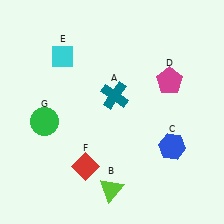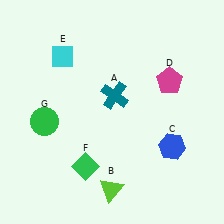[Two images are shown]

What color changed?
The diamond (F) changed from red in Image 1 to green in Image 2.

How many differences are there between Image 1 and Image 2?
There is 1 difference between the two images.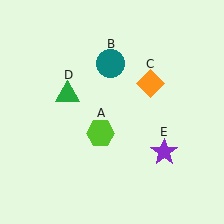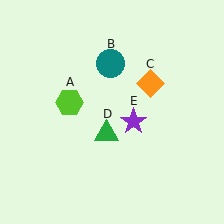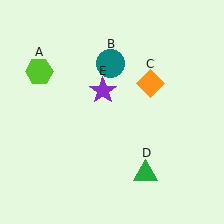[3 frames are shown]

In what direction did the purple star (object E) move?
The purple star (object E) moved up and to the left.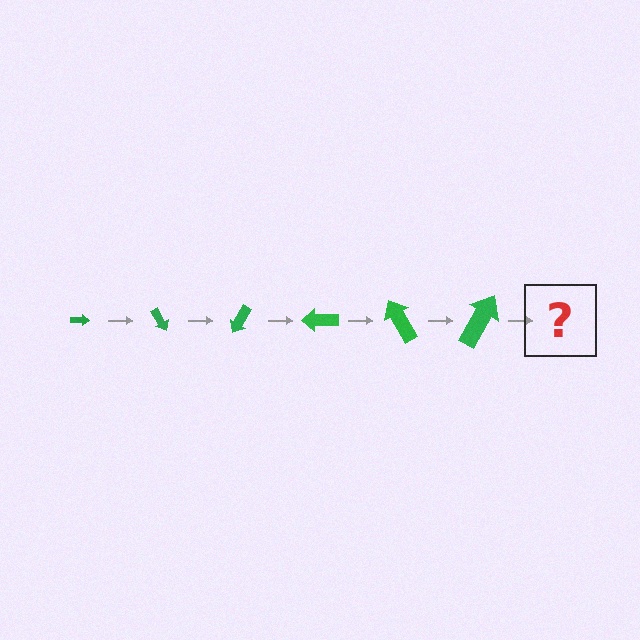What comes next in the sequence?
The next element should be an arrow, larger than the previous one and rotated 360 degrees from the start.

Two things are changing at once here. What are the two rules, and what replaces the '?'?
The two rules are that the arrow grows larger each step and it rotates 60 degrees each step. The '?' should be an arrow, larger than the previous one and rotated 360 degrees from the start.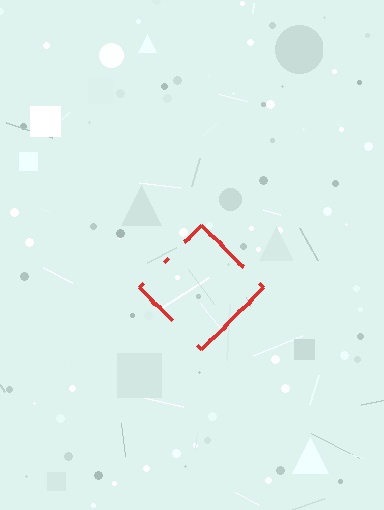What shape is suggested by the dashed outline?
The dashed outline suggests a diamond.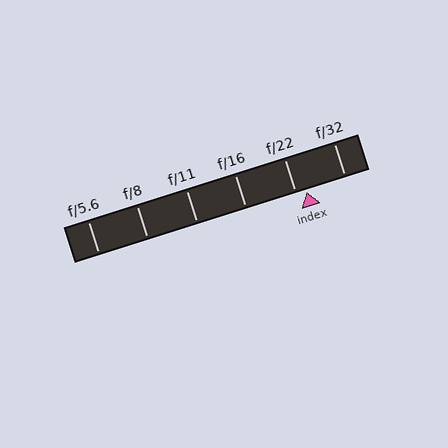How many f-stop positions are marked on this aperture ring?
There are 6 f-stop positions marked.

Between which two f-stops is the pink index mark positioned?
The index mark is between f/22 and f/32.